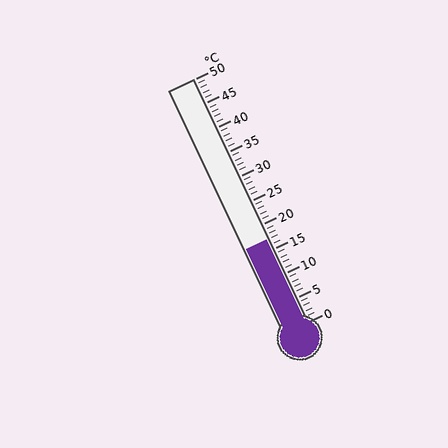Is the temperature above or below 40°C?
The temperature is below 40°C.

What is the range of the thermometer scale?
The thermometer scale ranges from 0°C to 50°C.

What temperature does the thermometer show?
The thermometer shows approximately 17°C.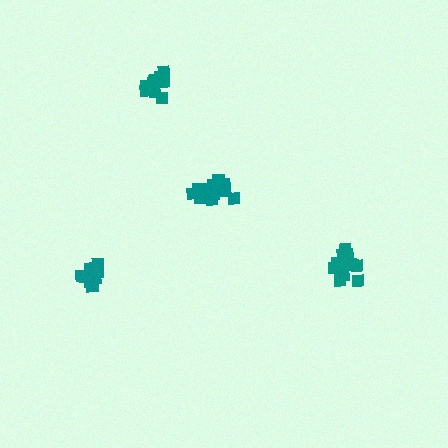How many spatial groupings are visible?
There are 4 spatial groupings.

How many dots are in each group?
Group 1: 9 dots, Group 2: 13 dots, Group 3: 14 dots, Group 4: 11 dots (47 total).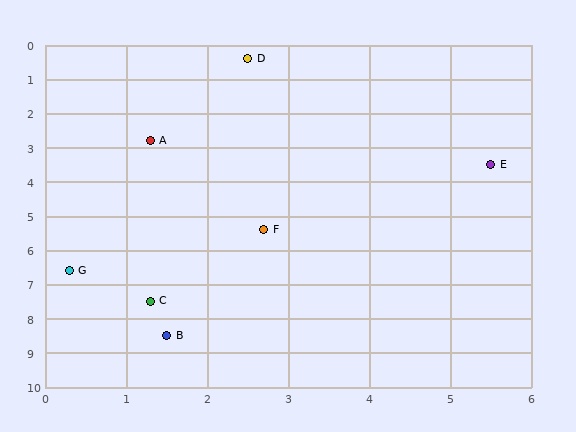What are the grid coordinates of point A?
Point A is at approximately (1.3, 2.8).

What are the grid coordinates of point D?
Point D is at approximately (2.5, 0.4).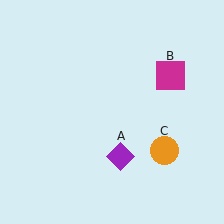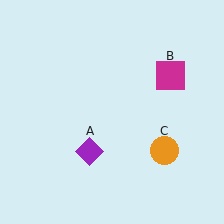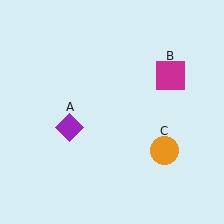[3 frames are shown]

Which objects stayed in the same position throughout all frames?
Magenta square (object B) and orange circle (object C) remained stationary.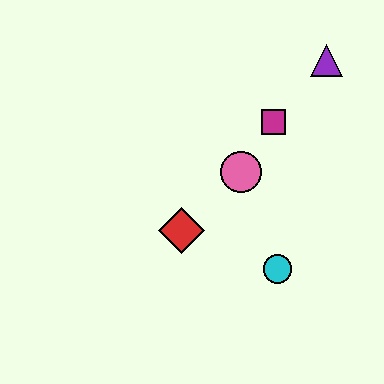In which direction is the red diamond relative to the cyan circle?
The red diamond is to the left of the cyan circle.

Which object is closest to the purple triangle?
The magenta square is closest to the purple triangle.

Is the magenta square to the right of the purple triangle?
No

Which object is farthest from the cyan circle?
The purple triangle is farthest from the cyan circle.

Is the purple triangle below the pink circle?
No